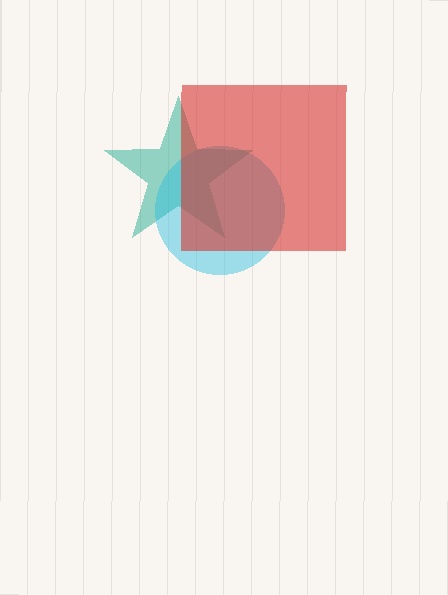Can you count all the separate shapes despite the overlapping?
Yes, there are 3 separate shapes.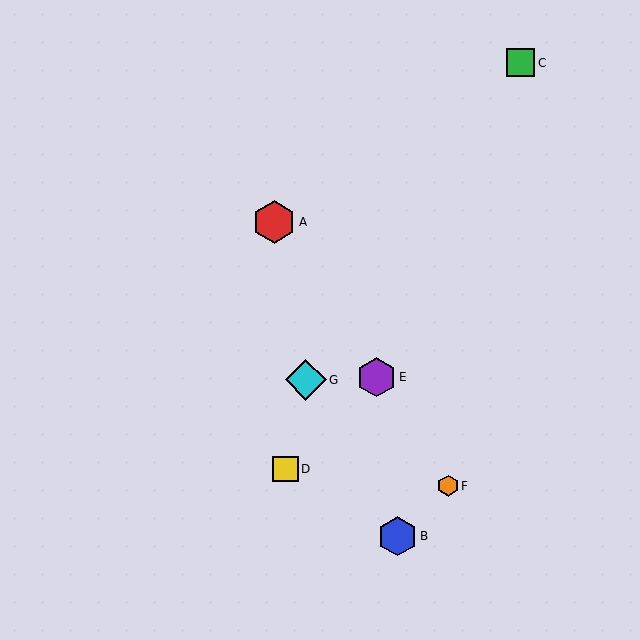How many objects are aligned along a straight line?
3 objects (A, E, F) are aligned along a straight line.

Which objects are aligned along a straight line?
Objects A, E, F are aligned along a straight line.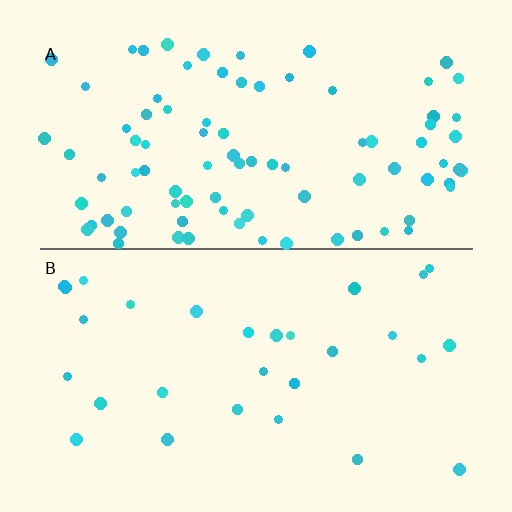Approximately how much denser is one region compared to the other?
Approximately 3.1× — region A over region B.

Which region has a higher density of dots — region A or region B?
A (the top).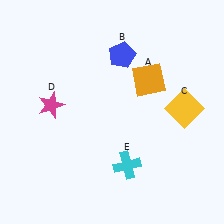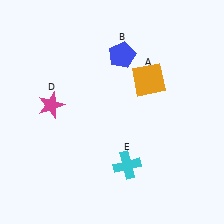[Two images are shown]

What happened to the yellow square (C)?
The yellow square (C) was removed in Image 2. It was in the top-right area of Image 1.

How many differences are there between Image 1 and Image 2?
There is 1 difference between the two images.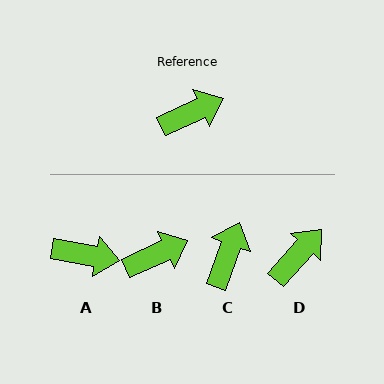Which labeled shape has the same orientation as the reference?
B.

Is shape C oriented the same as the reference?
No, it is off by about 46 degrees.